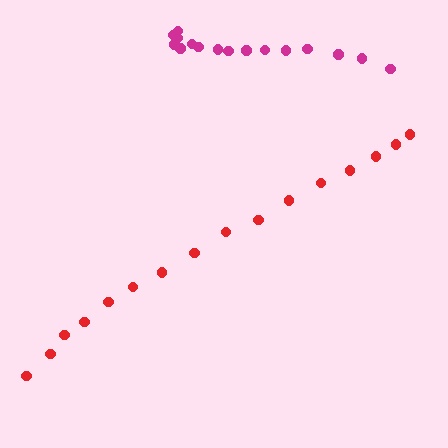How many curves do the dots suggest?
There are 2 distinct paths.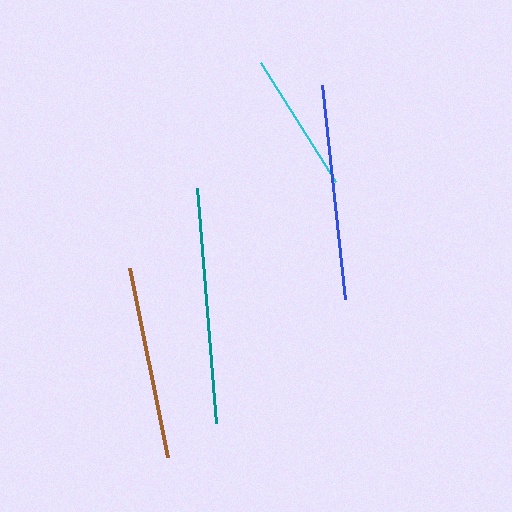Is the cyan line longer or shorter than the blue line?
The blue line is longer than the cyan line.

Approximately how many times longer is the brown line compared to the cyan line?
The brown line is approximately 1.4 times the length of the cyan line.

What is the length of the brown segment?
The brown segment is approximately 193 pixels long.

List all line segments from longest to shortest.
From longest to shortest: teal, blue, brown, cyan.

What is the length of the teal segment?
The teal segment is approximately 236 pixels long.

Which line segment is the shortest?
The cyan line is the shortest at approximately 141 pixels.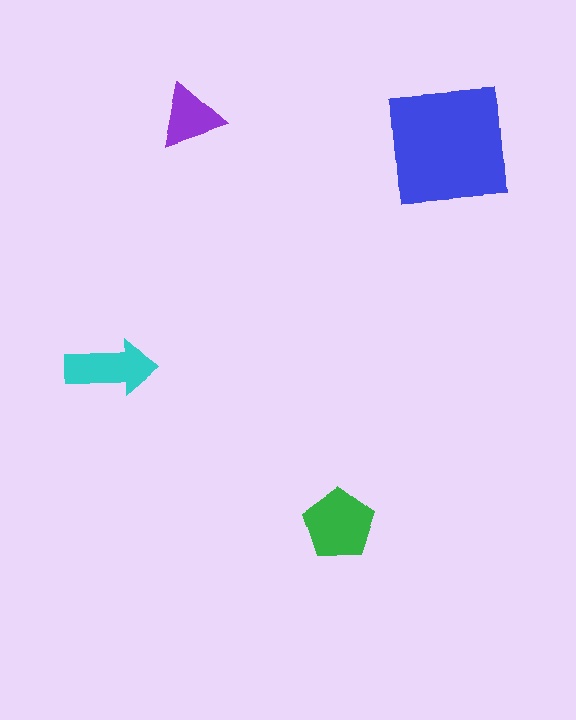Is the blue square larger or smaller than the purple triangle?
Larger.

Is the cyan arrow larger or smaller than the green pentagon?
Smaller.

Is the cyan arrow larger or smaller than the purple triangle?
Larger.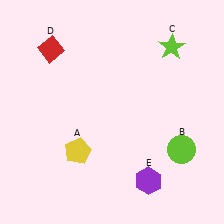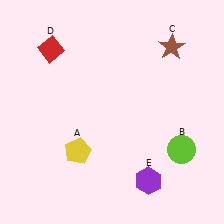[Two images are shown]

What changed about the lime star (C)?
In Image 1, C is lime. In Image 2, it changed to brown.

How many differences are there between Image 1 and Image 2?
There is 1 difference between the two images.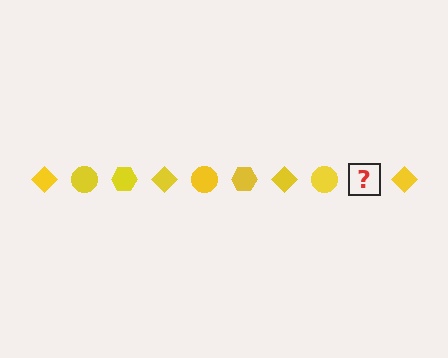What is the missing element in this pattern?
The missing element is a yellow hexagon.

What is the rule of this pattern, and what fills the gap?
The rule is that the pattern cycles through diamond, circle, hexagon shapes in yellow. The gap should be filled with a yellow hexagon.